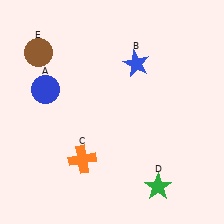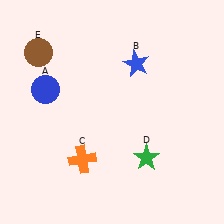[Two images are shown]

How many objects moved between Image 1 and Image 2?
1 object moved between the two images.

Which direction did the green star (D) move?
The green star (D) moved up.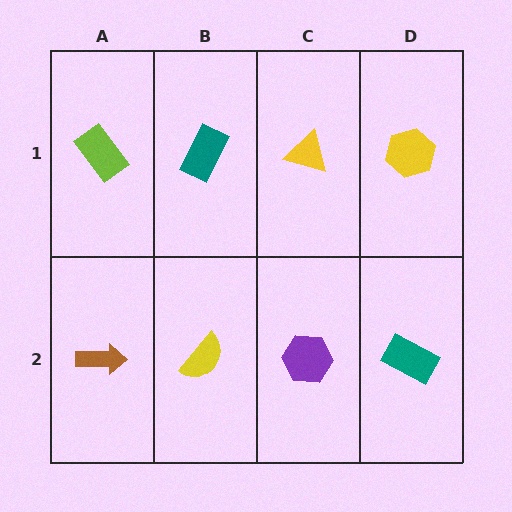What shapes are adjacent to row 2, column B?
A teal rectangle (row 1, column B), a brown arrow (row 2, column A), a purple hexagon (row 2, column C).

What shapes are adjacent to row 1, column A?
A brown arrow (row 2, column A), a teal rectangle (row 1, column B).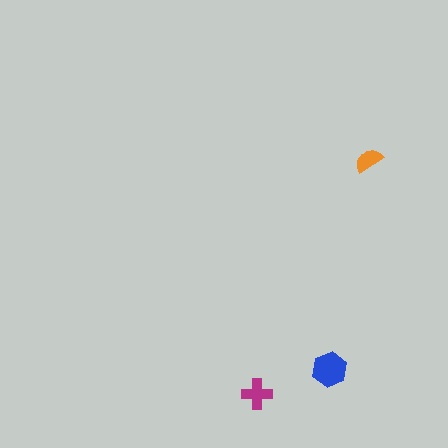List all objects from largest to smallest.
The blue hexagon, the magenta cross, the orange semicircle.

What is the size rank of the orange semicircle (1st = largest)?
3rd.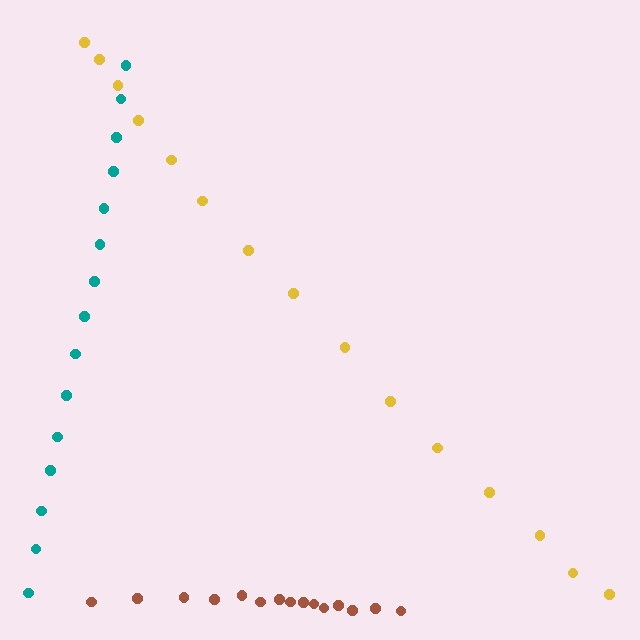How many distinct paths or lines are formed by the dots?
There are 3 distinct paths.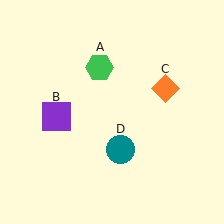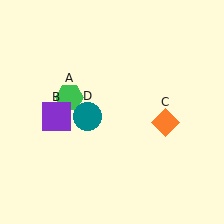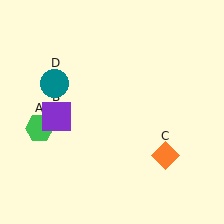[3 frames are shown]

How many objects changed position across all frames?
3 objects changed position: green hexagon (object A), orange diamond (object C), teal circle (object D).